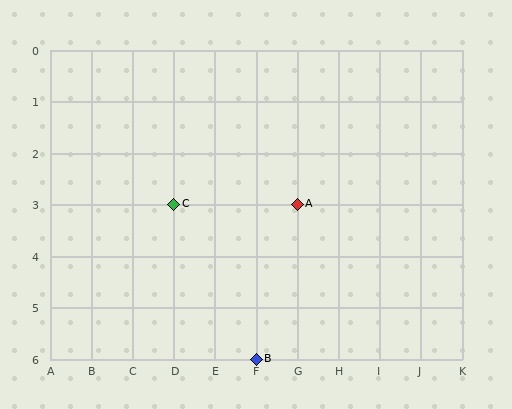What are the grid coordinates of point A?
Point A is at grid coordinates (G, 3).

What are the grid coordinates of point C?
Point C is at grid coordinates (D, 3).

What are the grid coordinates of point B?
Point B is at grid coordinates (F, 6).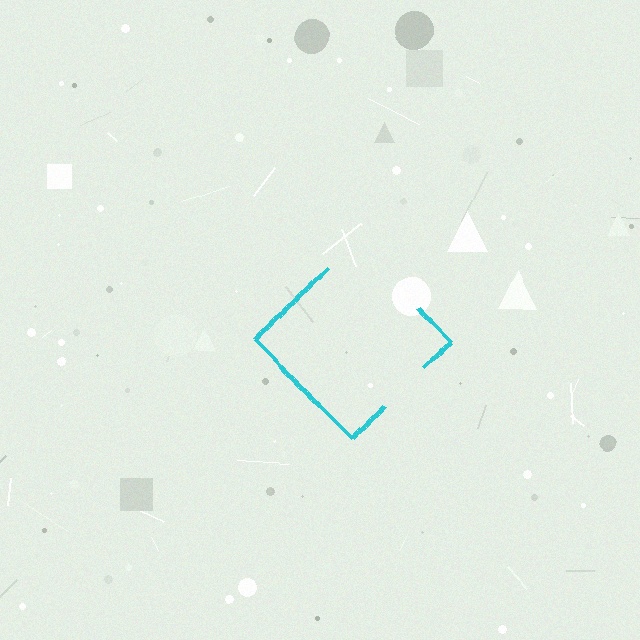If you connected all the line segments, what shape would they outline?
They would outline a diamond.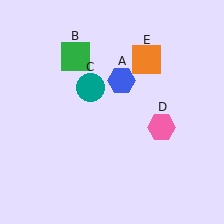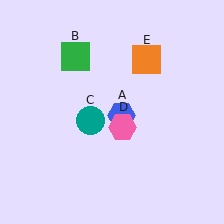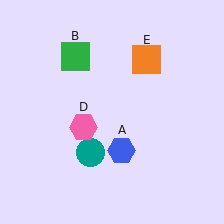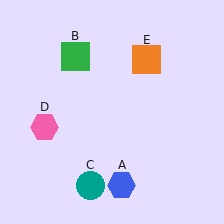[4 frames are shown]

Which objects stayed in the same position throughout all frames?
Green square (object B) and orange square (object E) remained stationary.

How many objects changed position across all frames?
3 objects changed position: blue hexagon (object A), teal circle (object C), pink hexagon (object D).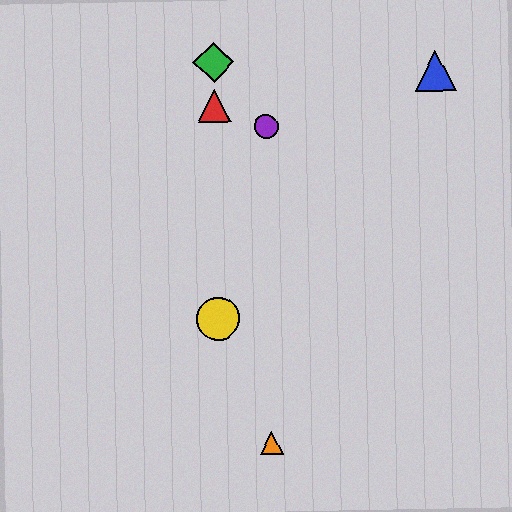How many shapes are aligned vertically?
3 shapes (the red triangle, the green diamond, the yellow circle) are aligned vertically.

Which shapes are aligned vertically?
The red triangle, the green diamond, the yellow circle are aligned vertically.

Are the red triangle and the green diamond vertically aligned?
Yes, both are at x≈214.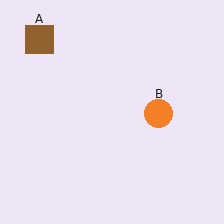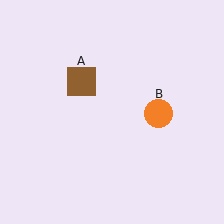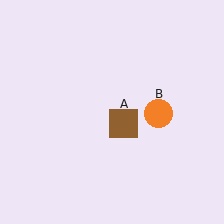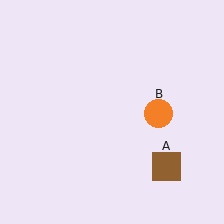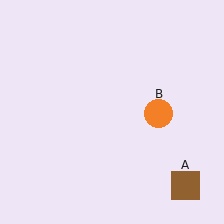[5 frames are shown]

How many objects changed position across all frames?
1 object changed position: brown square (object A).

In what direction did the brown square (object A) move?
The brown square (object A) moved down and to the right.